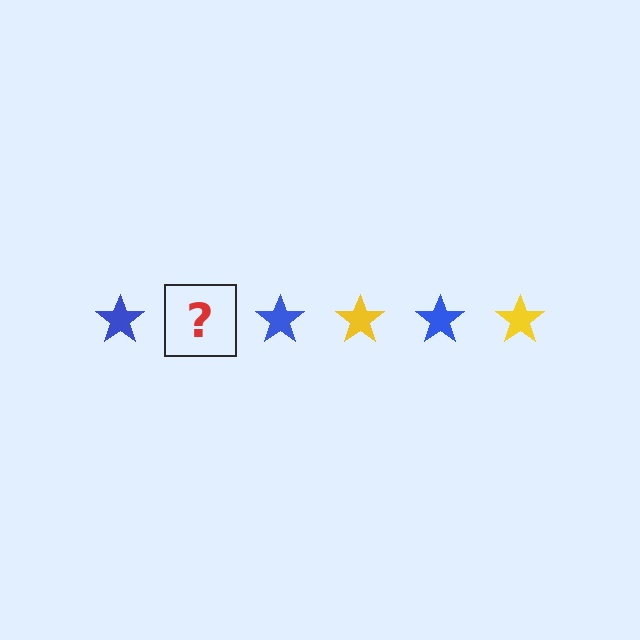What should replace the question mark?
The question mark should be replaced with a yellow star.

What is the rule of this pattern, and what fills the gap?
The rule is that the pattern cycles through blue, yellow stars. The gap should be filled with a yellow star.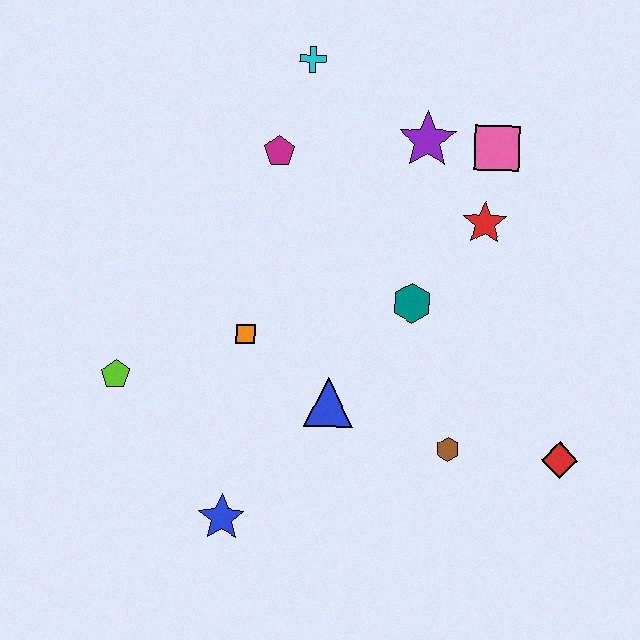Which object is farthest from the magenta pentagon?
The red diamond is farthest from the magenta pentagon.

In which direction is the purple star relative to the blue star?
The purple star is above the blue star.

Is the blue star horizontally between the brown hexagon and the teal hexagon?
No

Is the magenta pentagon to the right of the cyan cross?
No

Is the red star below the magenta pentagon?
Yes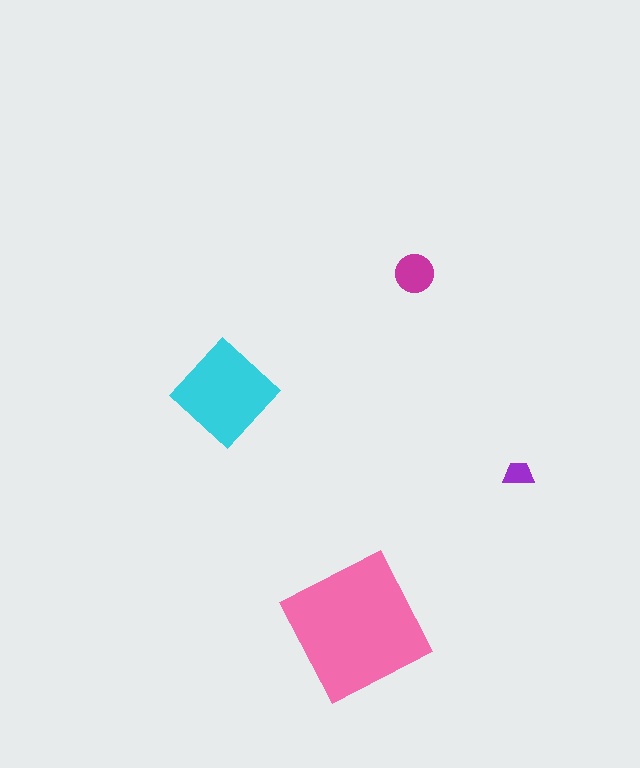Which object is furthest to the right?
The purple trapezoid is rightmost.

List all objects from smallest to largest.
The purple trapezoid, the magenta circle, the cyan diamond, the pink square.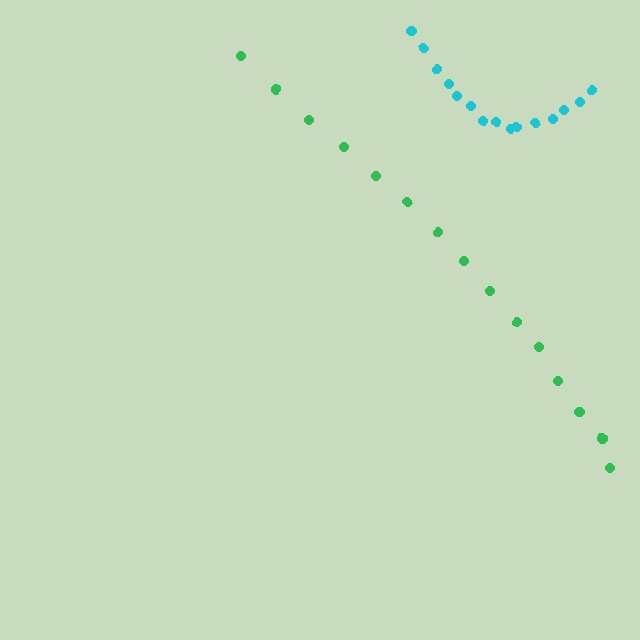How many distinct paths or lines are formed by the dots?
There are 2 distinct paths.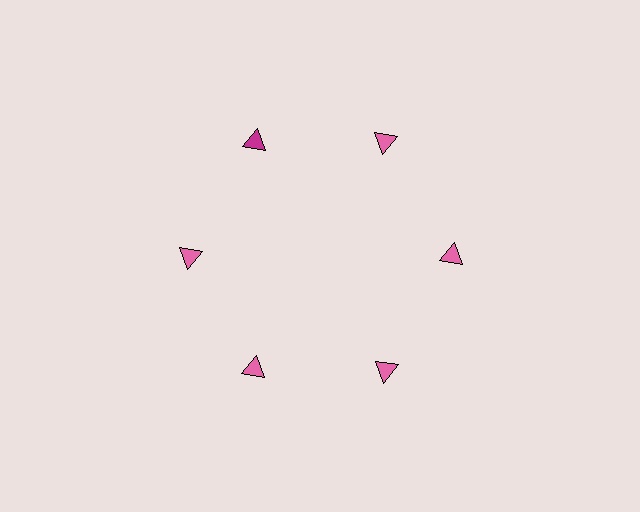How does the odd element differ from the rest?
It has a different color: magenta instead of pink.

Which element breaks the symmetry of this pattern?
The magenta triangle at roughly the 11 o'clock position breaks the symmetry. All other shapes are pink triangles.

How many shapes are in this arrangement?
There are 6 shapes arranged in a ring pattern.